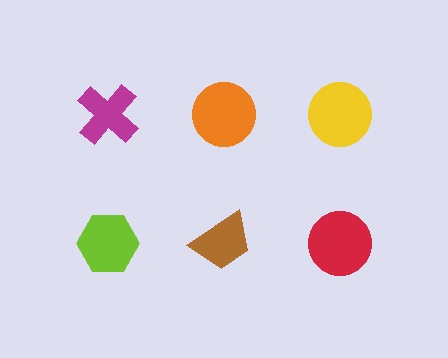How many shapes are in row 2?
3 shapes.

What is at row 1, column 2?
An orange circle.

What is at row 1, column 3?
A yellow circle.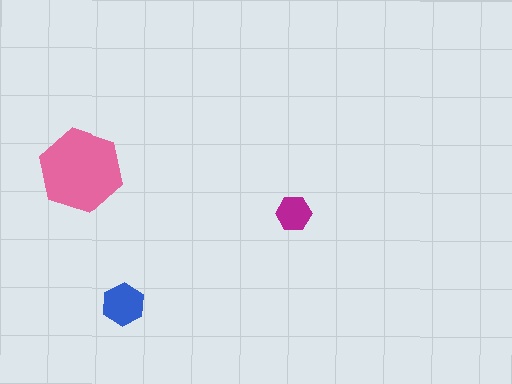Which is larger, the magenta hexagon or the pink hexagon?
The pink one.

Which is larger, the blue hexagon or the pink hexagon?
The pink one.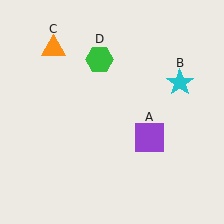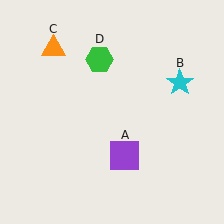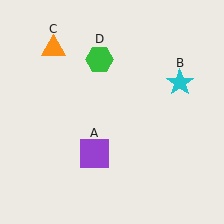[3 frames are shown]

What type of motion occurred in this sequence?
The purple square (object A) rotated clockwise around the center of the scene.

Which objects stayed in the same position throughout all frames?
Cyan star (object B) and orange triangle (object C) and green hexagon (object D) remained stationary.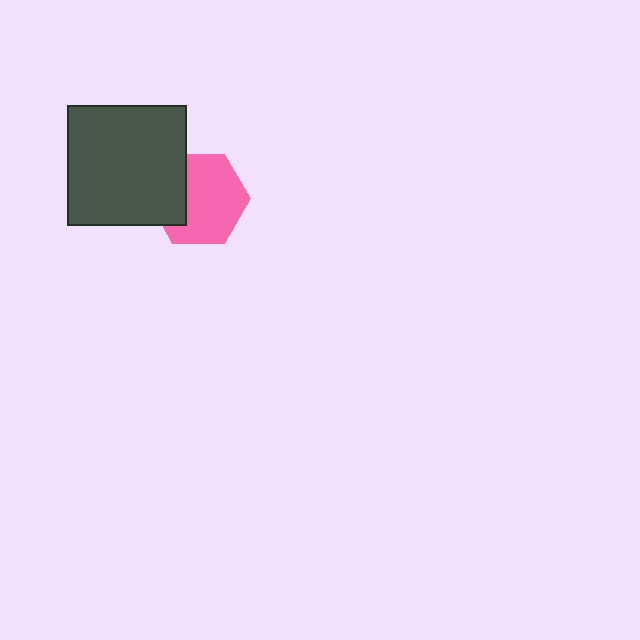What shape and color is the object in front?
The object in front is a dark gray square.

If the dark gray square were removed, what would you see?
You would see the complete pink hexagon.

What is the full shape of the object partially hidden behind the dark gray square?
The partially hidden object is a pink hexagon.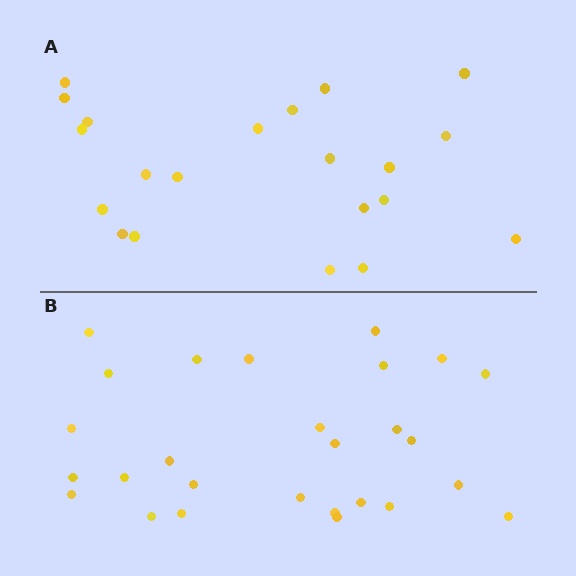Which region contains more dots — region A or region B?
Region B (the bottom region) has more dots.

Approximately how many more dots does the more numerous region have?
Region B has about 6 more dots than region A.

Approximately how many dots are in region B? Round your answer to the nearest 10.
About 30 dots. (The exact count is 27, which rounds to 30.)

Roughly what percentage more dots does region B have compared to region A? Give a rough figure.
About 30% more.